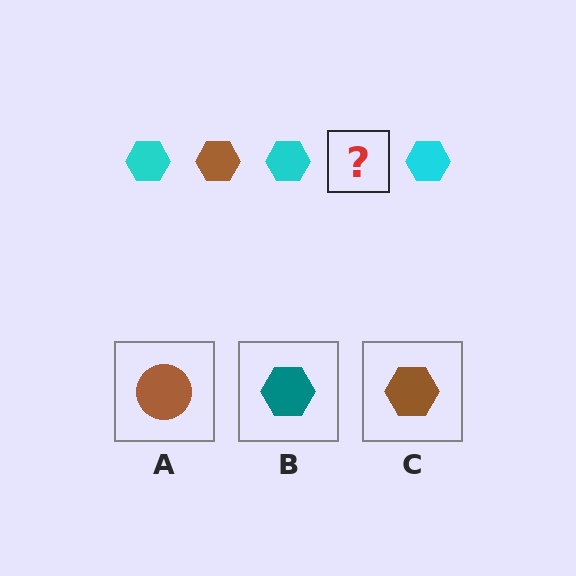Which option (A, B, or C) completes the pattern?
C.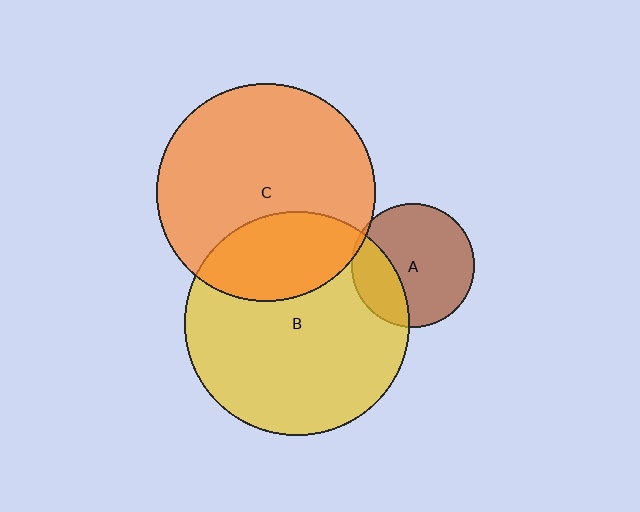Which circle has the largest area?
Circle B (yellow).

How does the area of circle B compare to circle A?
Approximately 3.3 times.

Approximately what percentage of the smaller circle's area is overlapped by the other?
Approximately 30%.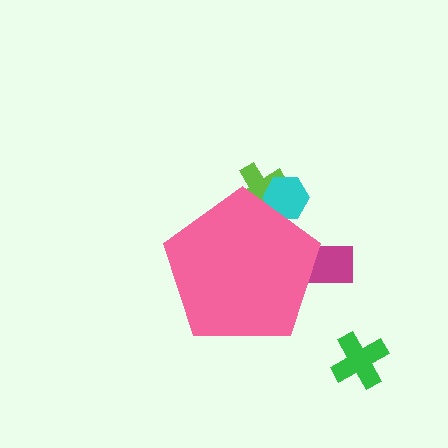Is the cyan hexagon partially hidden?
Yes, the cyan hexagon is partially hidden behind the pink pentagon.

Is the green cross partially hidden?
No, the green cross is fully visible.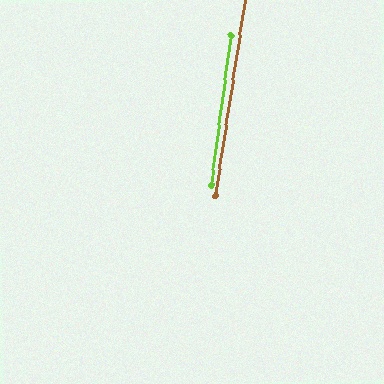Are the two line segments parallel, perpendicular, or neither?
Parallel — their directions differ by only 1.0°.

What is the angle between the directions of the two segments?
Approximately 1 degree.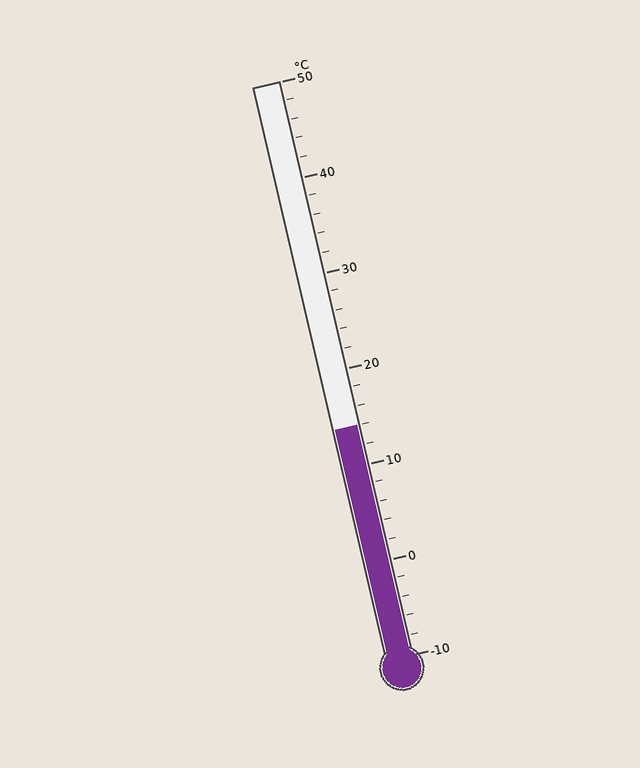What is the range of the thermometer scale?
The thermometer scale ranges from -10°C to 50°C.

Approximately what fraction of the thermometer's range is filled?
The thermometer is filled to approximately 40% of its range.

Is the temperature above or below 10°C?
The temperature is above 10°C.